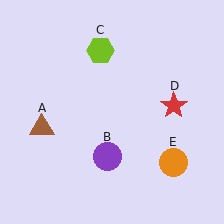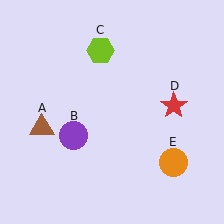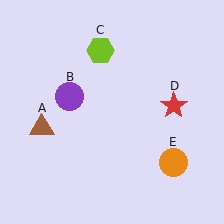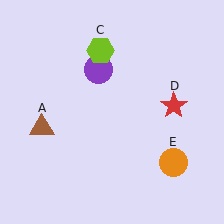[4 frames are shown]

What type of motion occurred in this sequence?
The purple circle (object B) rotated clockwise around the center of the scene.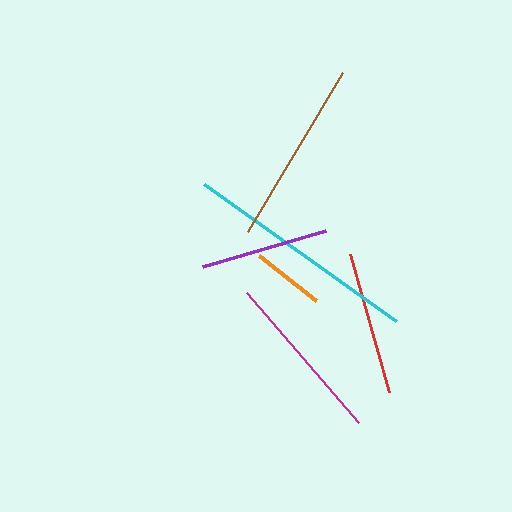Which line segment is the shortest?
The orange line is the shortest at approximately 72 pixels.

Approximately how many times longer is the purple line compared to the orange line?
The purple line is approximately 1.8 times the length of the orange line.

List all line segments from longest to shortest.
From longest to shortest: cyan, brown, magenta, red, purple, orange.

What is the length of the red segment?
The red segment is approximately 144 pixels long.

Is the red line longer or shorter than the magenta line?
The magenta line is longer than the red line.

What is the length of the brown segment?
The brown segment is approximately 186 pixels long.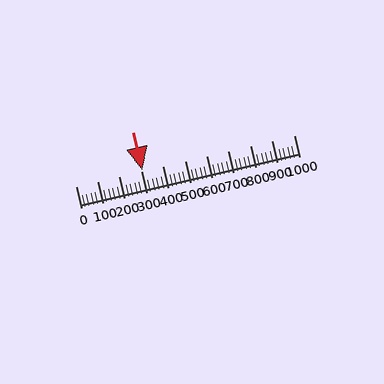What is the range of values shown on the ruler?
The ruler shows values from 0 to 1000.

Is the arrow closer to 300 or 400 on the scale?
The arrow is closer to 300.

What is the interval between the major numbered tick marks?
The major tick marks are spaced 100 units apart.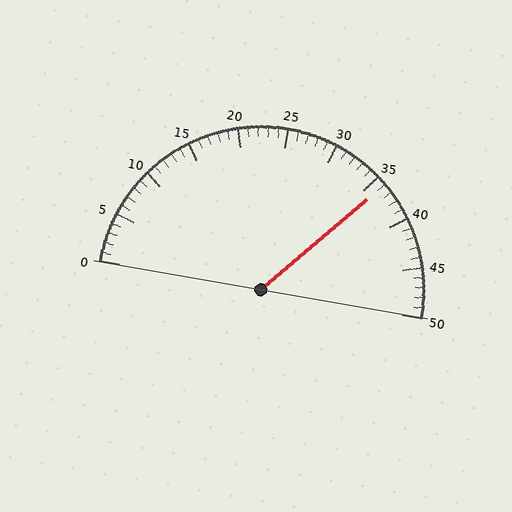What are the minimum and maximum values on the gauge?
The gauge ranges from 0 to 50.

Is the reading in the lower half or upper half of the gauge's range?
The reading is in the upper half of the range (0 to 50).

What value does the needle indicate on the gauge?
The needle indicates approximately 36.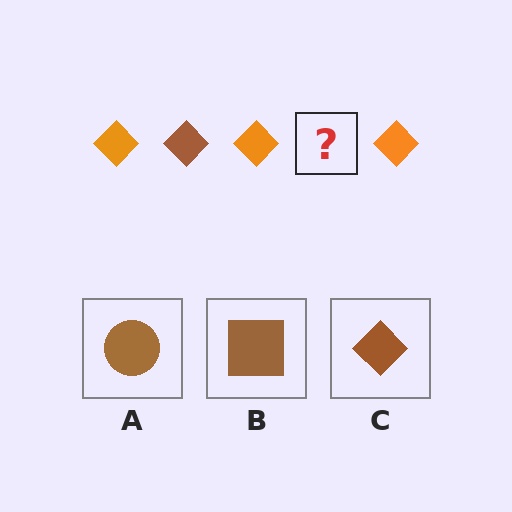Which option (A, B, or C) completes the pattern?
C.